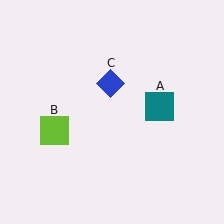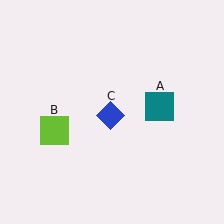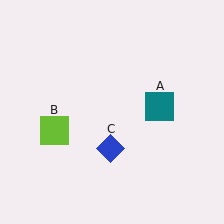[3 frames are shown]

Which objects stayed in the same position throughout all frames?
Teal square (object A) and lime square (object B) remained stationary.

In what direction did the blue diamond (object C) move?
The blue diamond (object C) moved down.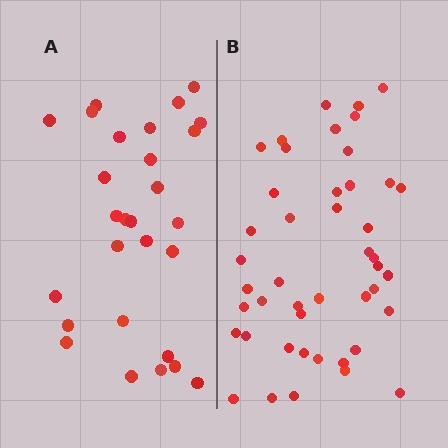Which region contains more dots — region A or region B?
Region B (the right region) has more dots.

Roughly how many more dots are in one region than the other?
Region B has approximately 15 more dots than region A.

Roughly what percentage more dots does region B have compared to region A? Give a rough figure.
About 60% more.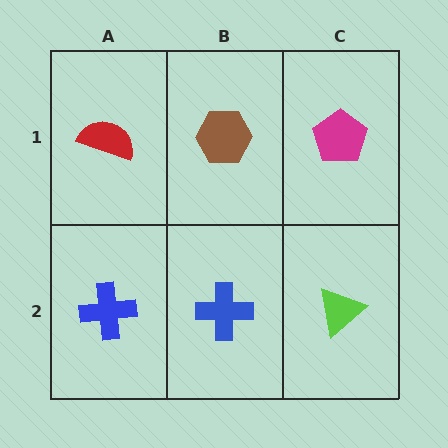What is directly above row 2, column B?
A brown hexagon.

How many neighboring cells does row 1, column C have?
2.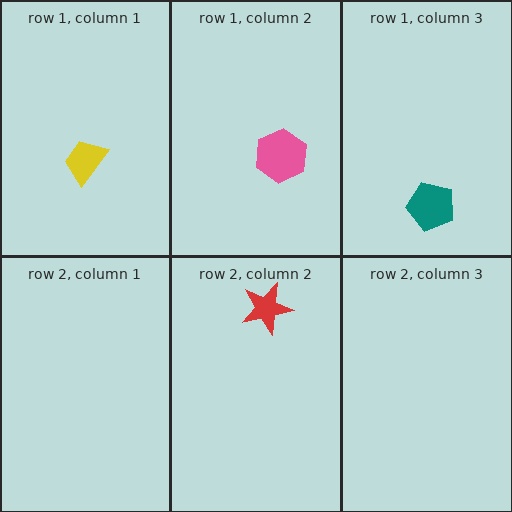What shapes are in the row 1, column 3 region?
The teal pentagon.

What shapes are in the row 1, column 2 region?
The pink hexagon.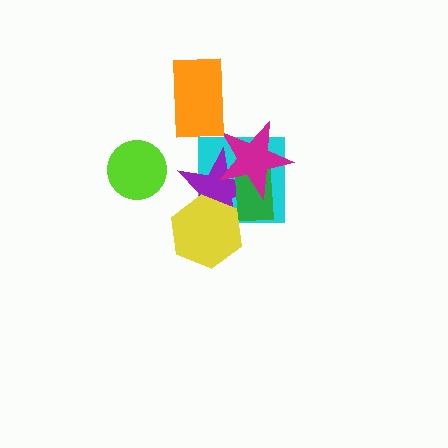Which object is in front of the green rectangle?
The magenta star is in front of the green rectangle.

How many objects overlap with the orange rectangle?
0 objects overlap with the orange rectangle.